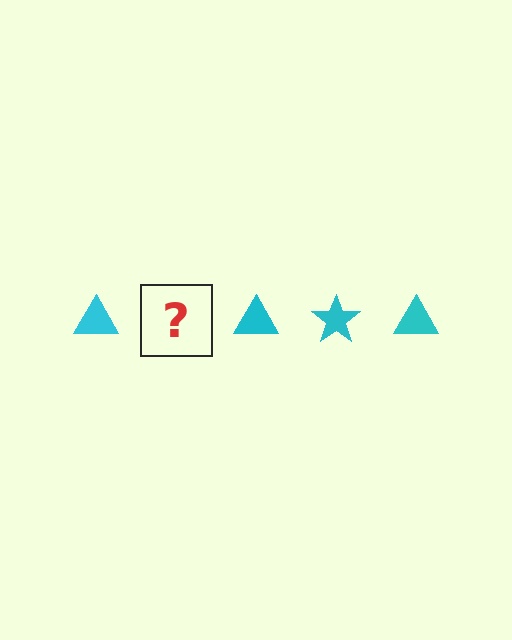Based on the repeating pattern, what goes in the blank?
The blank should be a cyan star.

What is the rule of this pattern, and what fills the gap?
The rule is that the pattern cycles through triangle, star shapes in cyan. The gap should be filled with a cyan star.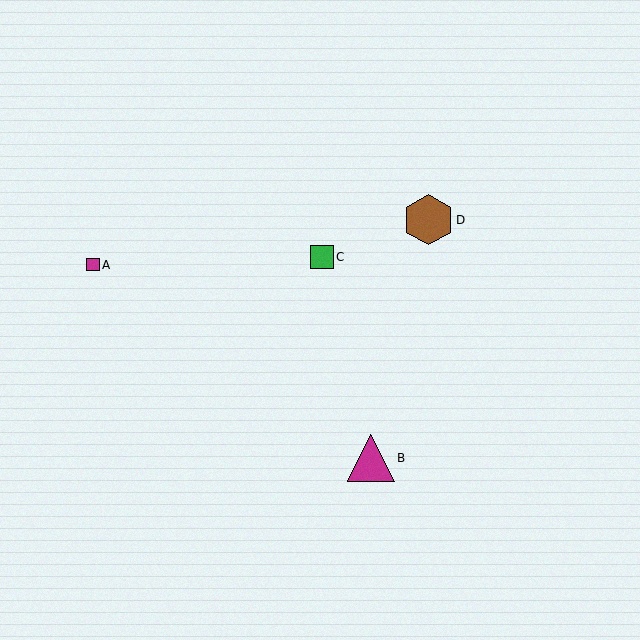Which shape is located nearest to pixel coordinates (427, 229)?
The brown hexagon (labeled D) at (429, 220) is nearest to that location.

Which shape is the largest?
The brown hexagon (labeled D) is the largest.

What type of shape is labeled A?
Shape A is a magenta square.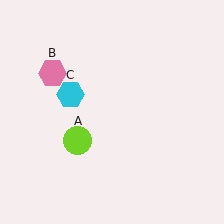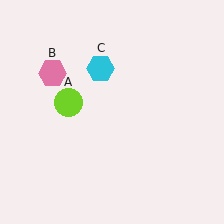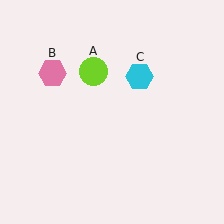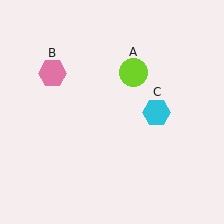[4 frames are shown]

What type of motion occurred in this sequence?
The lime circle (object A), cyan hexagon (object C) rotated clockwise around the center of the scene.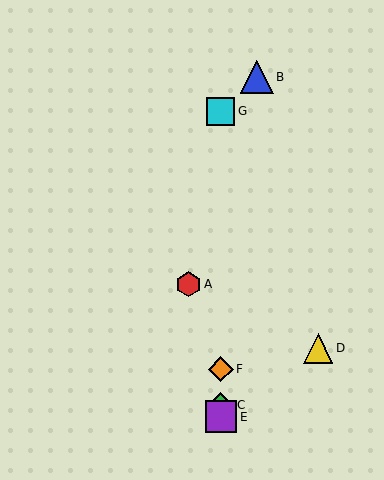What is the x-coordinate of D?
Object D is at x≈318.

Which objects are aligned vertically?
Objects C, E, F, G are aligned vertically.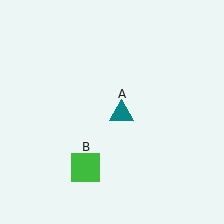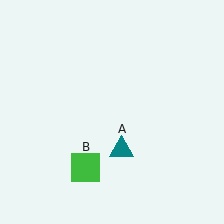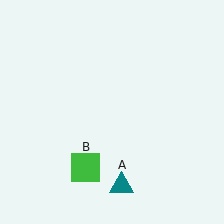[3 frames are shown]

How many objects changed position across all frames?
1 object changed position: teal triangle (object A).